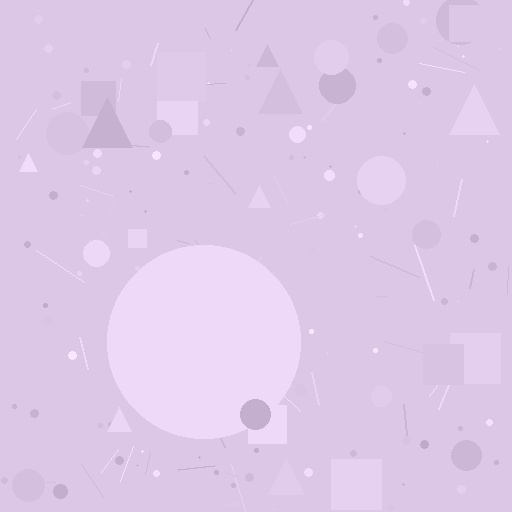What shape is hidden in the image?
A circle is hidden in the image.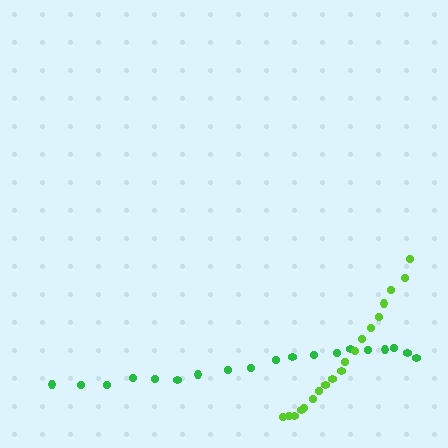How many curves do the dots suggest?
There are 2 distinct paths.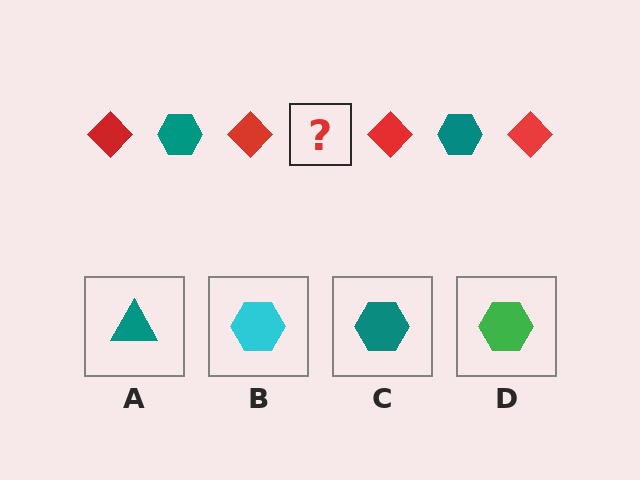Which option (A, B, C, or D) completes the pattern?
C.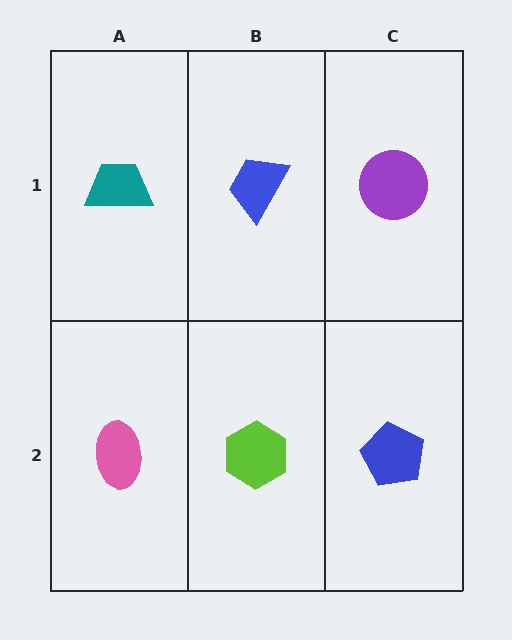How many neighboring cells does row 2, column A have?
2.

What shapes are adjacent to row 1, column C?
A blue pentagon (row 2, column C), a blue trapezoid (row 1, column B).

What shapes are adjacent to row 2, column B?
A blue trapezoid (row 1, column B), a pink ellipse (row 2, column A), a blue pentagon (row 2, column C).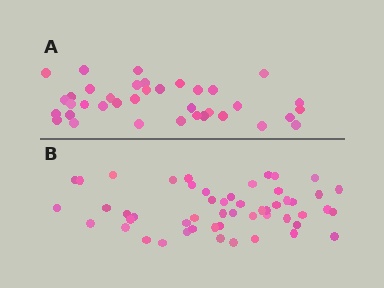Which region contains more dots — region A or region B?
Region B (the bottom region) has more dots.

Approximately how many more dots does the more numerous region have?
Region B has approximately 15 more dots than region A.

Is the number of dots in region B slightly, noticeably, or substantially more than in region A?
Region B has noticeably more, but not dramatically so. The ratio is roughly 1.4 to 1.